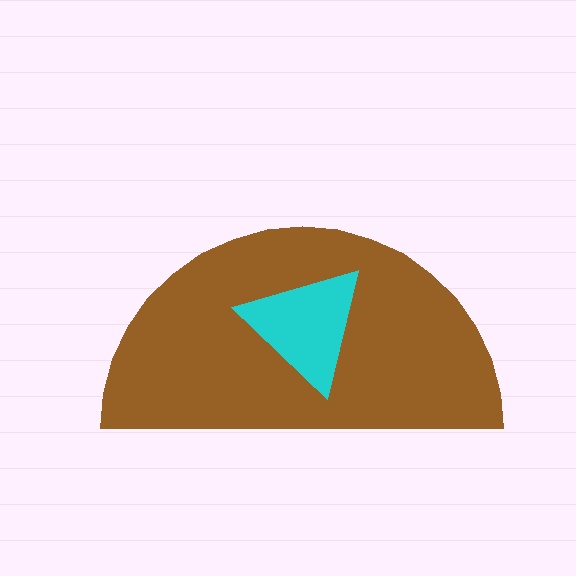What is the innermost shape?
The cyan triangle.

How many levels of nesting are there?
2.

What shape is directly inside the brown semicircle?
The cyan triangle.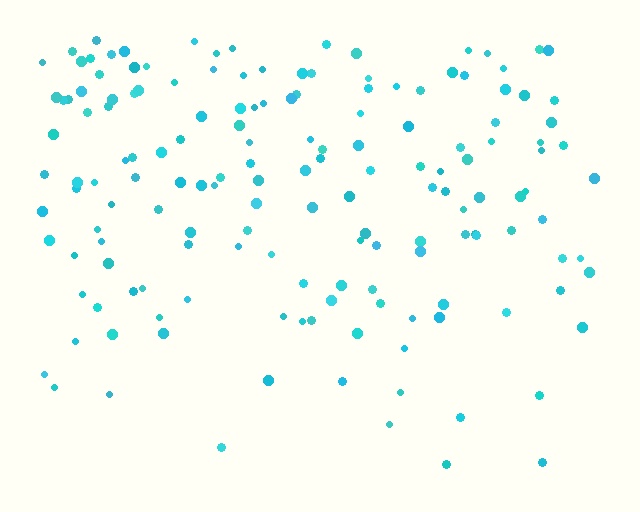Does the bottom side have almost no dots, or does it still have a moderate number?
Still a moderate number, just noticeably fewer than the top.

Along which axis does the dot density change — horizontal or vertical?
Vertical.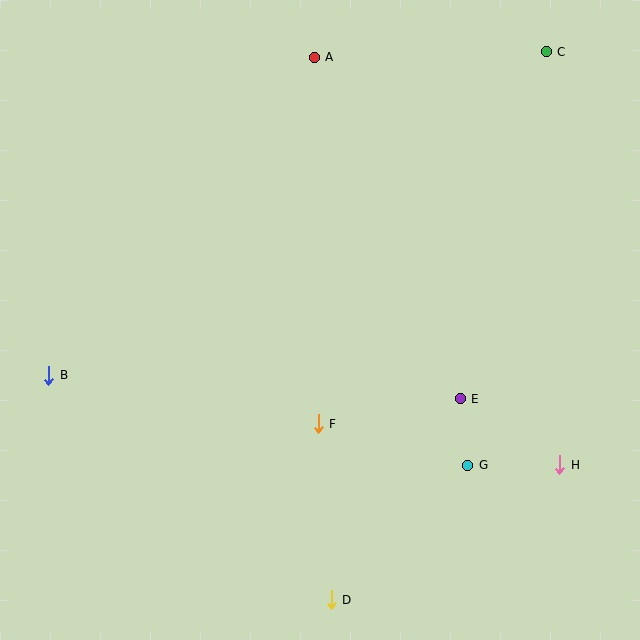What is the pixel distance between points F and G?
The distance between F and G is 155 pixels.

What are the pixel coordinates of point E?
Point E is at (460, 399).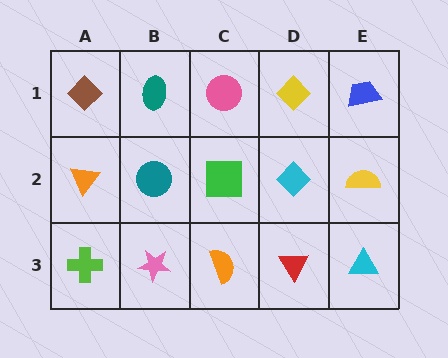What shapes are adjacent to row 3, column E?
A yellow semicircle (row 2, column E), a red triangle (row 3, column D).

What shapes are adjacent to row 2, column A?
A brown diamond (row 1, column A), a lime cross (row 3, column A), a teal circle (row 2, column B).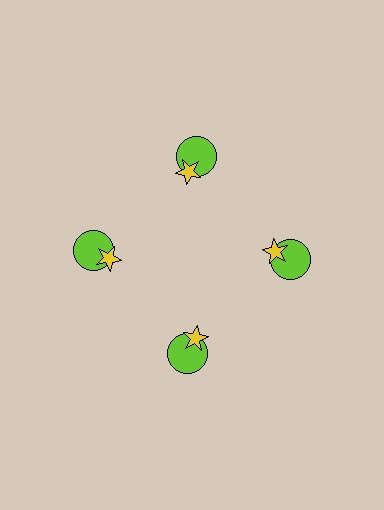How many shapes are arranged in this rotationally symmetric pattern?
There are 8 shapes, arranged in 4 groups of 2.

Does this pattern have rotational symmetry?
Yes, this pattern has 4-fold rotational symmetry. It looks the same after rotating 90 degrees around the center.